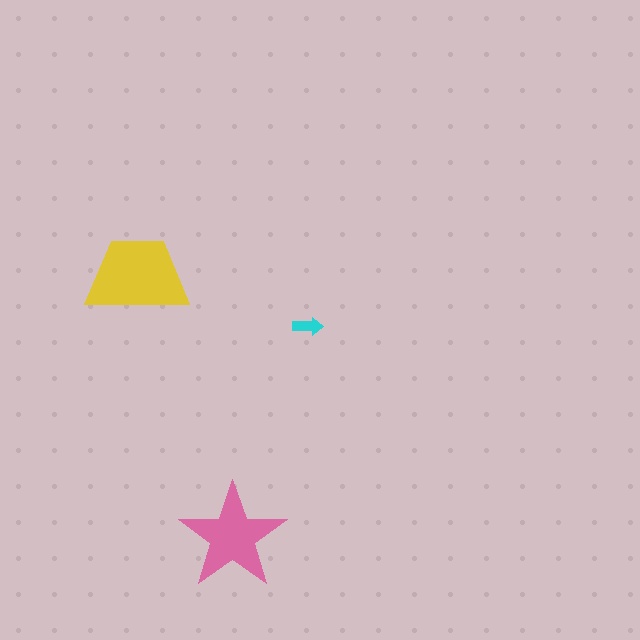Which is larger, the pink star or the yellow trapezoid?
The yellow trapezoid.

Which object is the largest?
The yellow trapezoid.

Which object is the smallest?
The cyan arrow.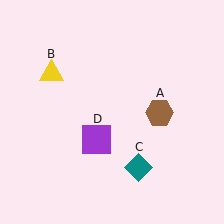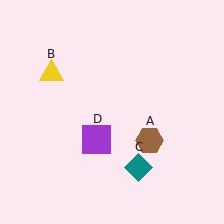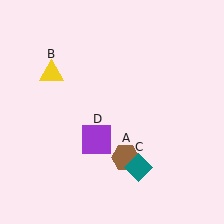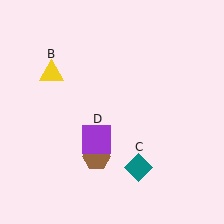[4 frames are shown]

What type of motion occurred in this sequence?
The brown hexagon (object A) rotated clockwise around the center of the scene.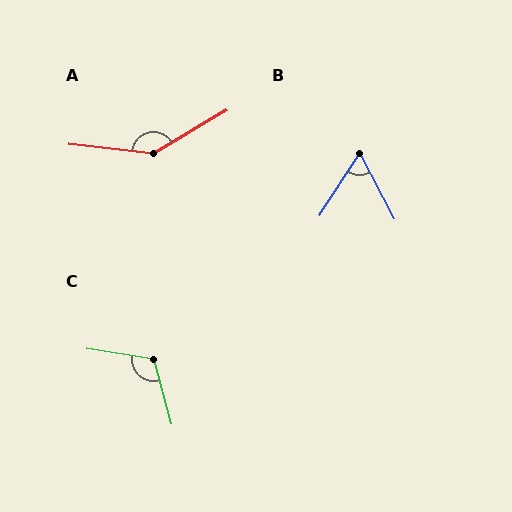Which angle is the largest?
A, at approximately 143 degrees.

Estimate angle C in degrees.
Approximately 114 degrees.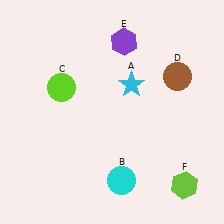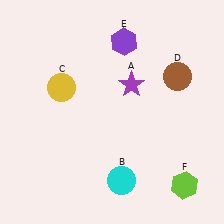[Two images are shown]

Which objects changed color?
A changed from cyan to purple. C changed from lime to yellow.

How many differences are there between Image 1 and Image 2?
There are 2 differences between the two images.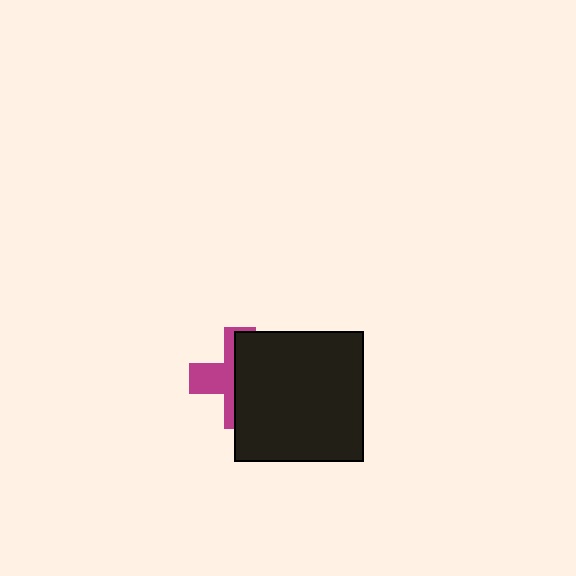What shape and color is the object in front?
The object in front is a black square.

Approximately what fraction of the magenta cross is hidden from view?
Roughly 60% of the magenta cross is hidden behind the black square.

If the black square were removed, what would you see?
You would see the complete magenta cross.